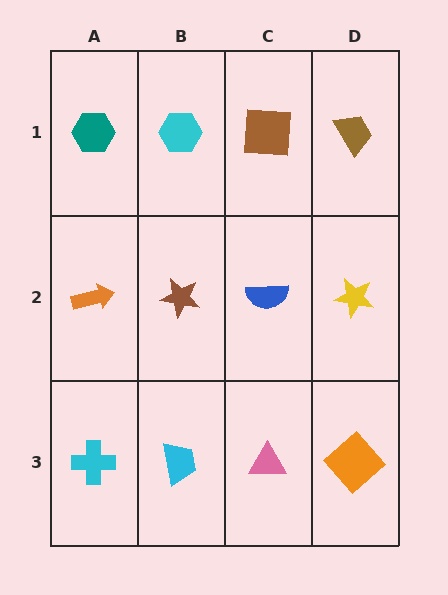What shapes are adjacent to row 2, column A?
A teal hexagon (row 1, column A), a cyan cross (row 3, column A), a brown star (row 2, column B).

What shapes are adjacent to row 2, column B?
A cyan hexagon (row 1, column B), a cyan trapezoid (row 3, column B), an orange arrow (row 2, column A), a blue semicircle (row 2, column C).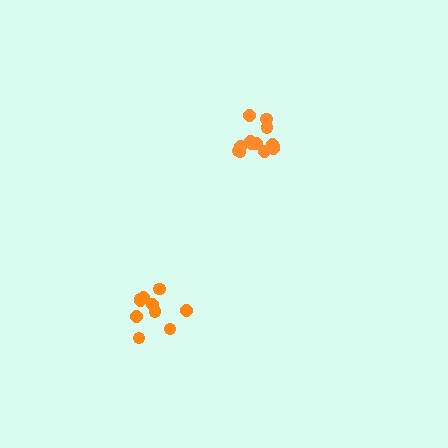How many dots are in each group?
Group 1: 13 dots, Group 2: 10 dots (23 total).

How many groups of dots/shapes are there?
There are 2 groups.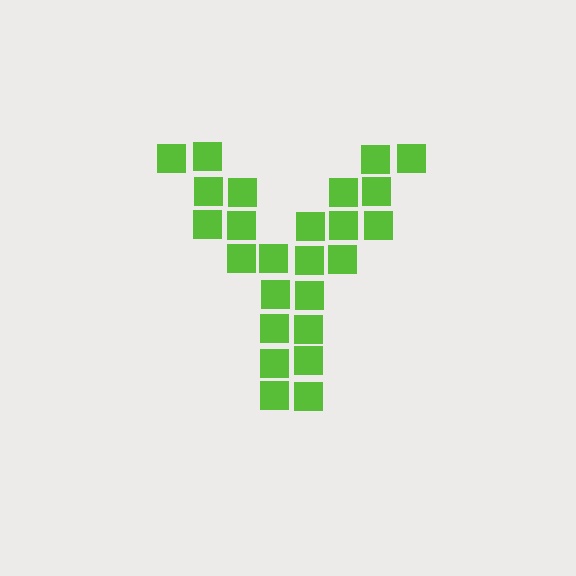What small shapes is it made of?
It is made of small squares.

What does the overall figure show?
The overall figure shows the letter Y.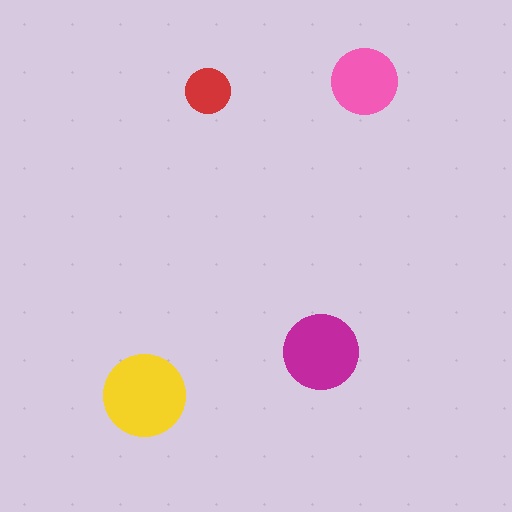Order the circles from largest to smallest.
the yellow one, the magenta one, the pink one, the red one.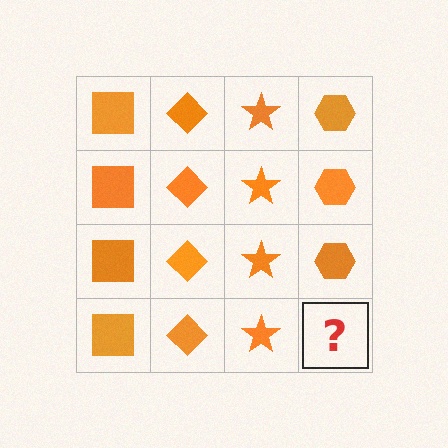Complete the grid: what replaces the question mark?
The question mark should be replaced with an orange hexagon.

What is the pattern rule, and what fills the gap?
The rule is that each column has a consistent shape. The gap should be filled with an orange hexagon.